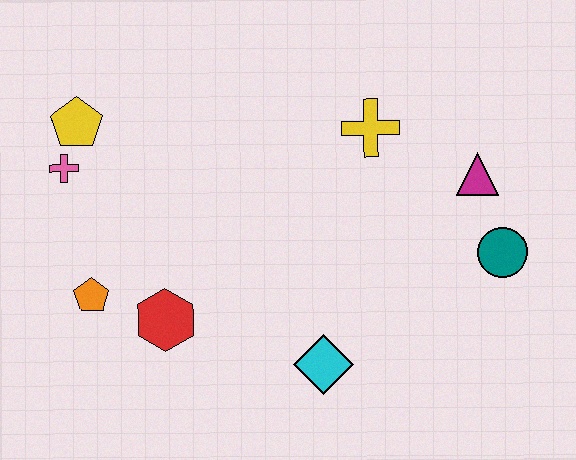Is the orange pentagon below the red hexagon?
No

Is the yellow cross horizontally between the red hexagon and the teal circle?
Yes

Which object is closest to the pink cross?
The yellow pentagon is closest to the pink cross.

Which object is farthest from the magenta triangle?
The pink cross is farthest from the magenta triangle.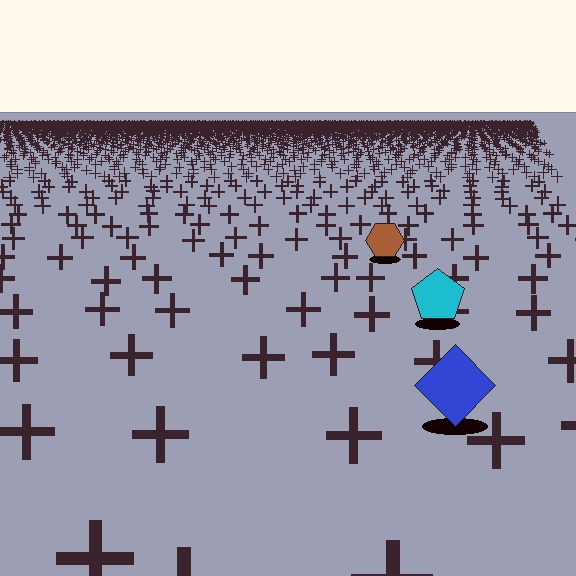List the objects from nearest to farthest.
From nearest to farthest: the blue diamond, the cyan pentagon, the brown hexagon.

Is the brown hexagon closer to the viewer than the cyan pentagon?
No. The cyan pentagon is closer — you can tell from the texture gradient: the ground texture is coarser near it.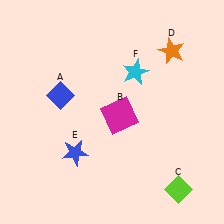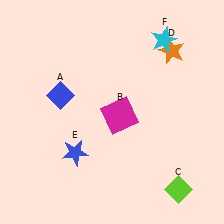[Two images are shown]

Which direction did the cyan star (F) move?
The cyan star (F) moved up.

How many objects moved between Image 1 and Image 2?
1 object moved between the two images.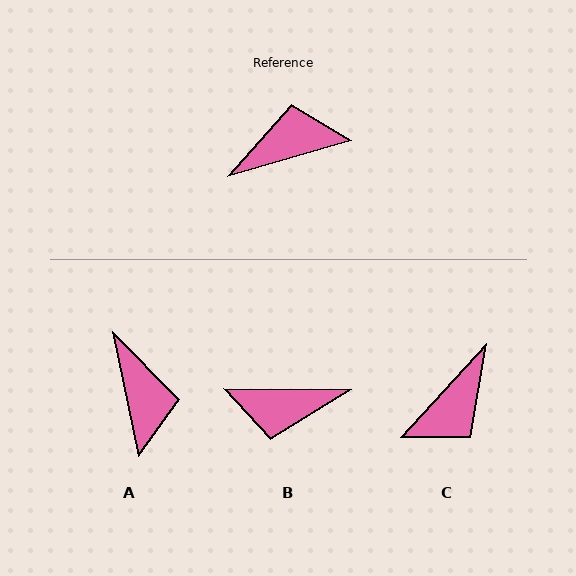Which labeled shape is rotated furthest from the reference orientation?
B, about 163 degrees away.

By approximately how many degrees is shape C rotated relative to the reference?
Approximately 149 degrees clockwise.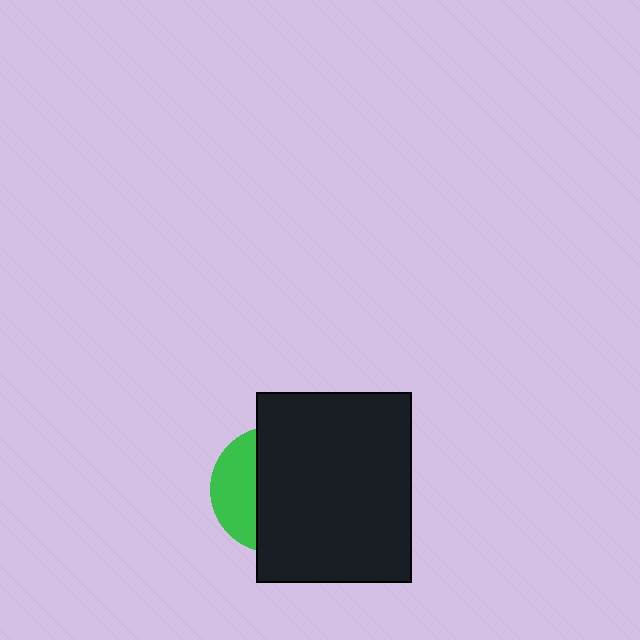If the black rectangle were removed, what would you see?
You would see the complete green circle.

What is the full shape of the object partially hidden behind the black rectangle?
The partially hidden object is a green circle.